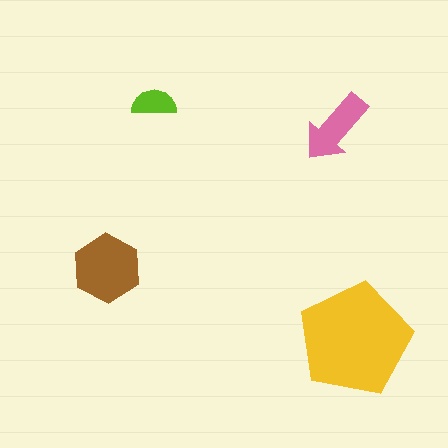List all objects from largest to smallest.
The yellow pentagon, the brown hexagon, the pink arrow, the lime semicircle.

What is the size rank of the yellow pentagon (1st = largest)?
1st.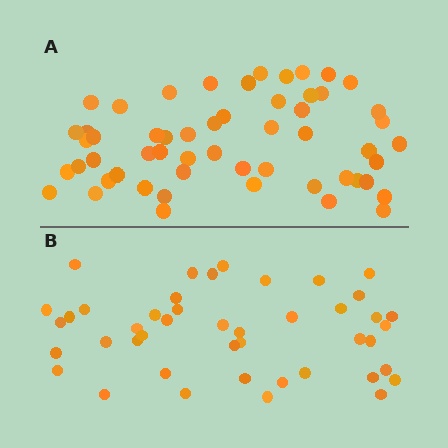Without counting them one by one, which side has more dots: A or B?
Region A (the top region) has more dots.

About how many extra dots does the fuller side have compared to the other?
Region A has roughly 12 or so more dots than region B.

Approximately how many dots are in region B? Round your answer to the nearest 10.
About 40 dots. (The exact count is 44, which rounds to 40.)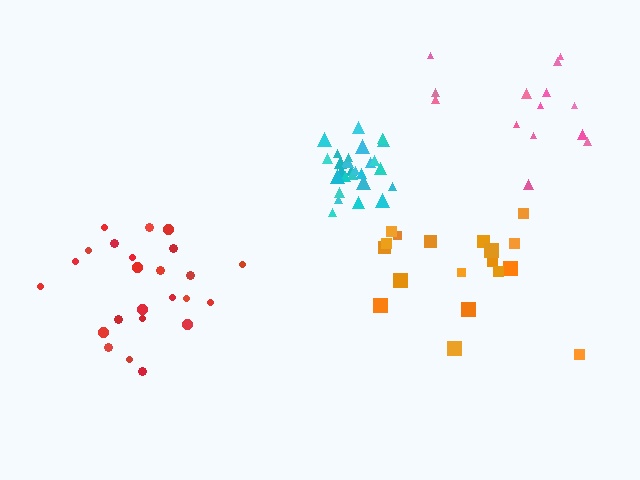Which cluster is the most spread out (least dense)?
Pink.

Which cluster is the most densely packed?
Cyan.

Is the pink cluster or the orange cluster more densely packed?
Orange.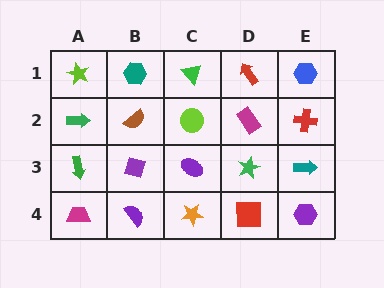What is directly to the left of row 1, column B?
A lime star.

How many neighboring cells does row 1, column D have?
3.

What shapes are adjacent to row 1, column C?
A lime circle (row 2, column C), a teal hexagon (row 1, column B), a red arrow (row 1, column D).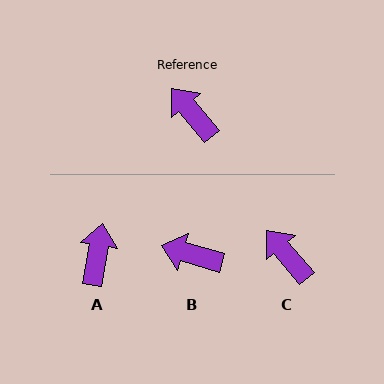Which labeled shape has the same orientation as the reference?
C.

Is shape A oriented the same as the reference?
No, it is off by about 50 degrees.